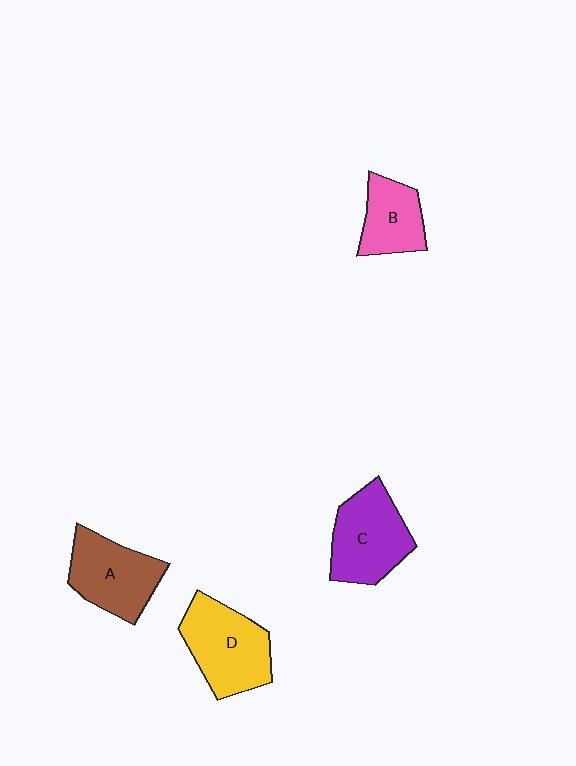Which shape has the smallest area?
Shape B (pink).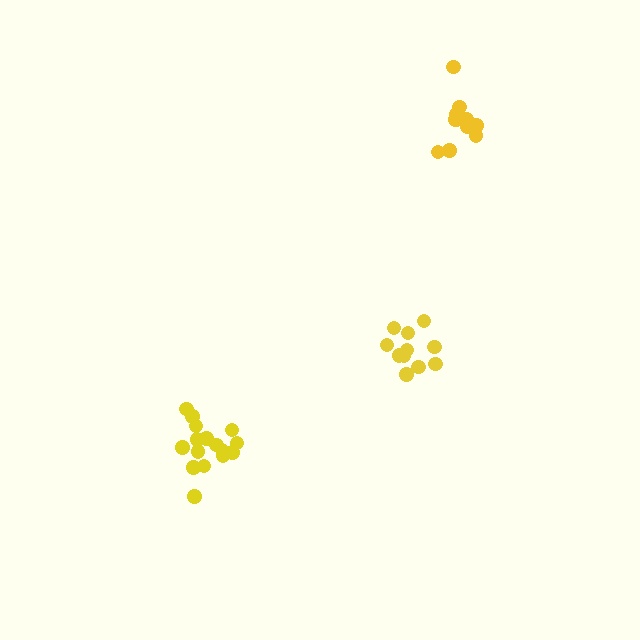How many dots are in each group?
Group 1: 16 dots, Group 2: 11 dots, Group 3: 11 dots (38 total).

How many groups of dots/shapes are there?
There are 3 groups.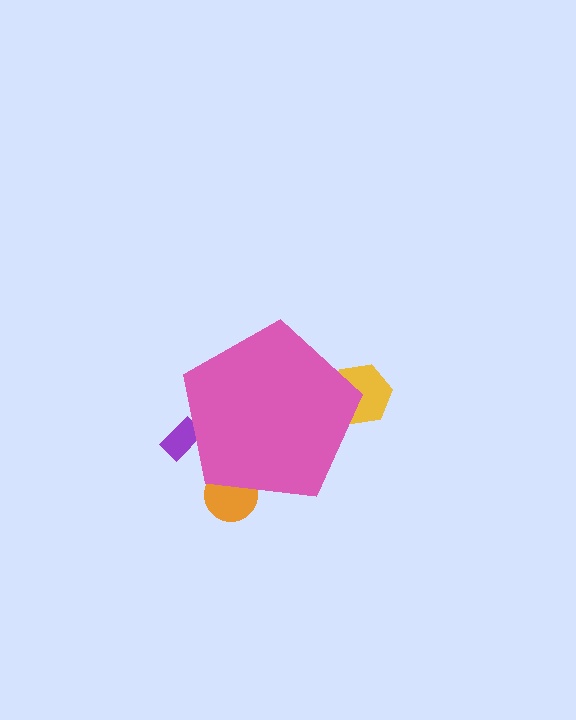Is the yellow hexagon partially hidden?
Yes, the yellow hexagon is partially hidden behind the pink pentagon.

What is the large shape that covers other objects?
A pink pentagon.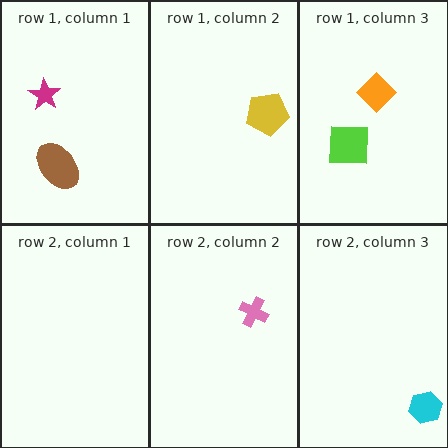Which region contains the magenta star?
The row 1, column 1 region.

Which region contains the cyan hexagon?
The row 2, column 3 region.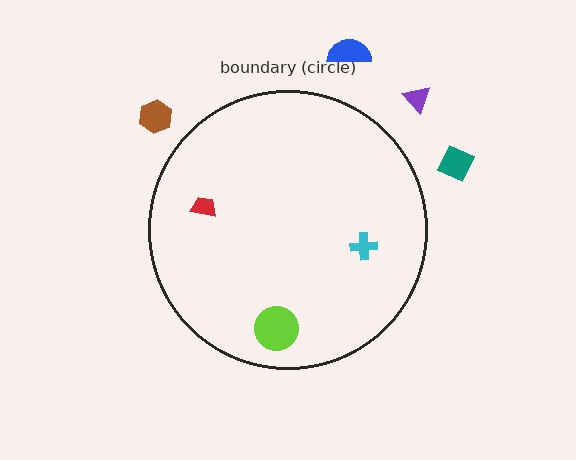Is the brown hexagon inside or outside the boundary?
Outside.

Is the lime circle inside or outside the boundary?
Inside.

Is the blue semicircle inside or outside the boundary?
Outside.